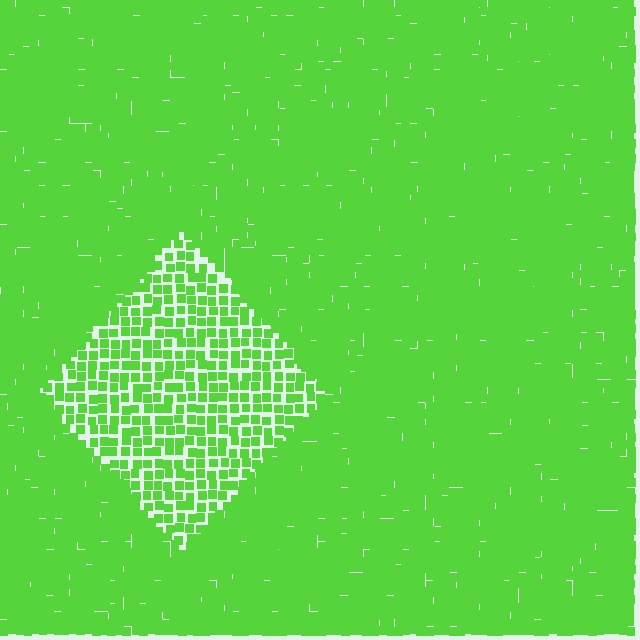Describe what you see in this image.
The image contains small lime elements arranged at two different densities. A diamond-shaped region is visible where the elements are less densely packed than the surrounding area.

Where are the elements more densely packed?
The elements are more densely packed outside the diamond boundary.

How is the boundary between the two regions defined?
The boundary is defined by a change in element density (approximately 2.0x ratio). All elements are the same color, size, and shape.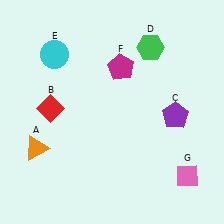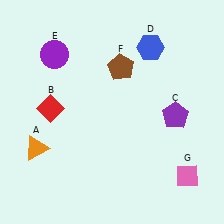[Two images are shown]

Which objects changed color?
D changed from green to blue. E changed from cyan to purple. F changed from magenta to brown.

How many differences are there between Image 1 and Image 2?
There are 3 differences between the two images.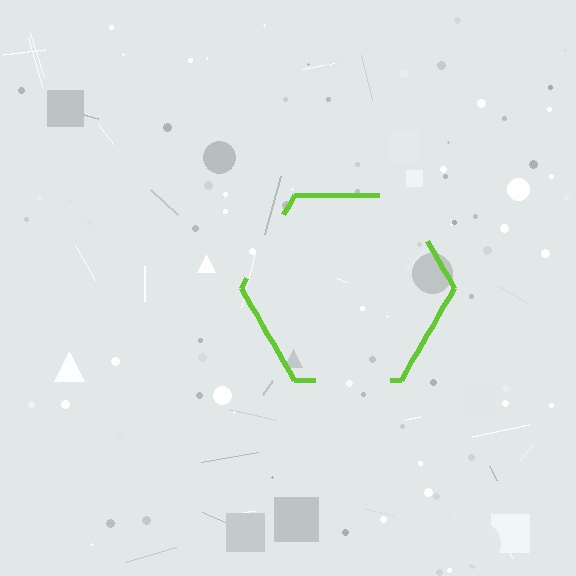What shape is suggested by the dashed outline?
The dashed outline suggests a hexagon.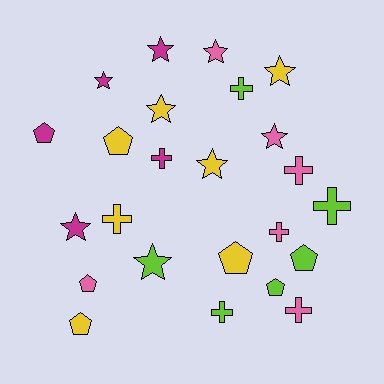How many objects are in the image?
There are 24 objects.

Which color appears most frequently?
Yellow, with 7 objects.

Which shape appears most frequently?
Star, with 9 objects.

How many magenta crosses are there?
There is 1 magenta cross.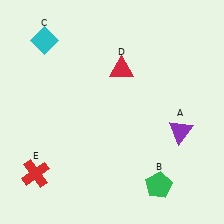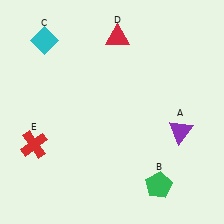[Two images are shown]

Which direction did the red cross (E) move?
The red cross (E) moved up.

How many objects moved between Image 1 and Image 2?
2 objects moved between the two images.